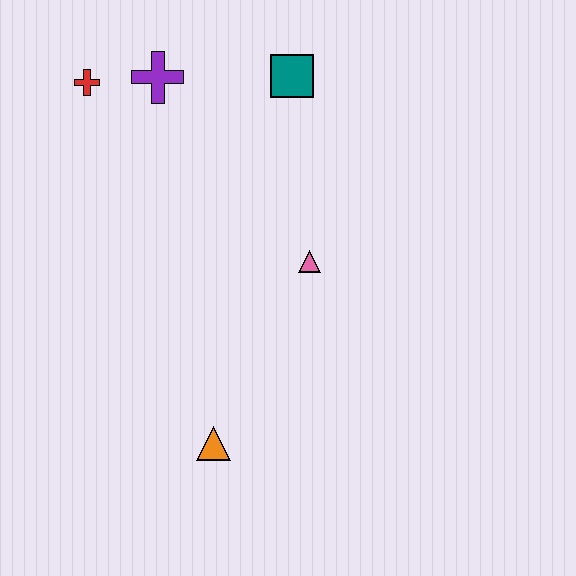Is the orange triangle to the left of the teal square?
Yes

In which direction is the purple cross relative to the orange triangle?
The purple cross is above the orange triangle.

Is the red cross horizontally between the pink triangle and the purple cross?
No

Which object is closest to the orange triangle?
The pink triangle is closest to the orange triangle.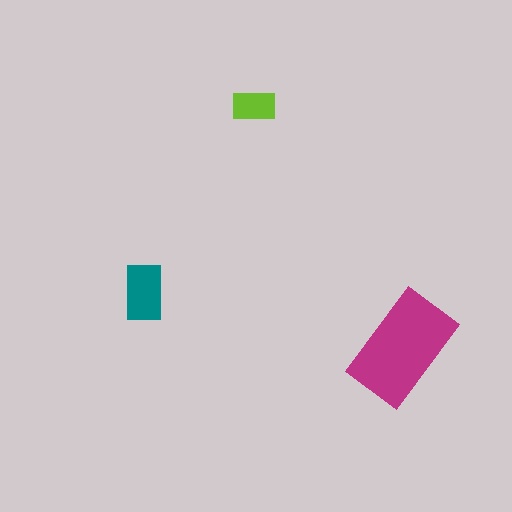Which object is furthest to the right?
The magenta rectangle is rightmost.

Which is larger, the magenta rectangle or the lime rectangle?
The magenta one.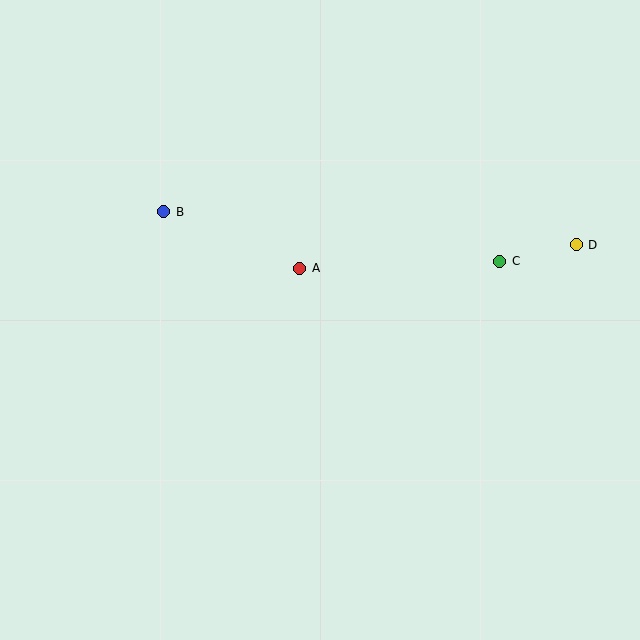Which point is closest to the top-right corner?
Point D is closest to the top-right corner.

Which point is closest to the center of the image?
Point A at (300, 268) is closest to the center.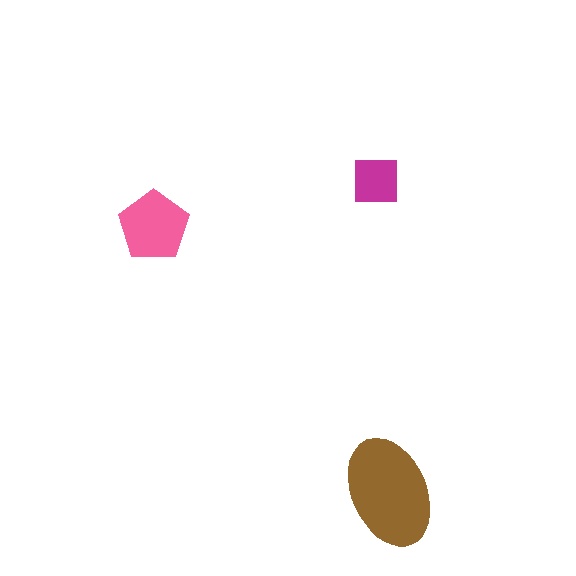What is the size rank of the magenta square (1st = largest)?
3rd.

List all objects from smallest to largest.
The magenta square, the pink pentagon, the brown ellipse.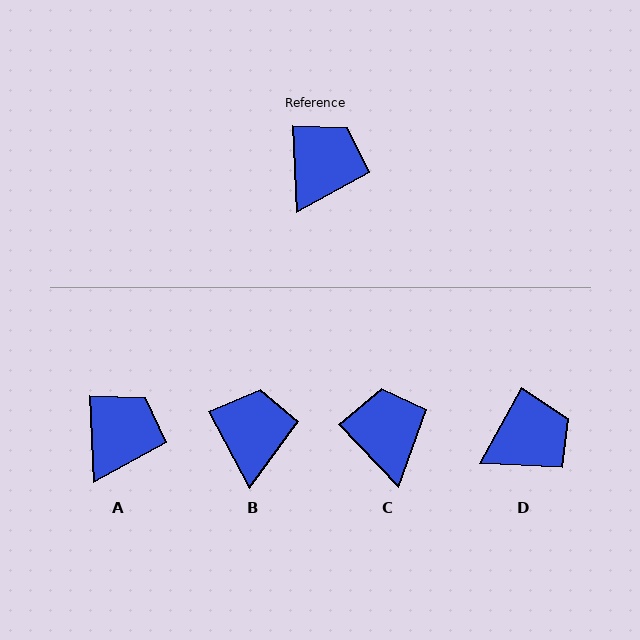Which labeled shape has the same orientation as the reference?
A.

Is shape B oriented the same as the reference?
No, it is off by about 25 degrees.